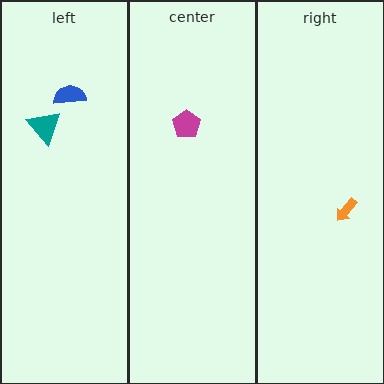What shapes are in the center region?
The magenta pentagon.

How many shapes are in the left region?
2.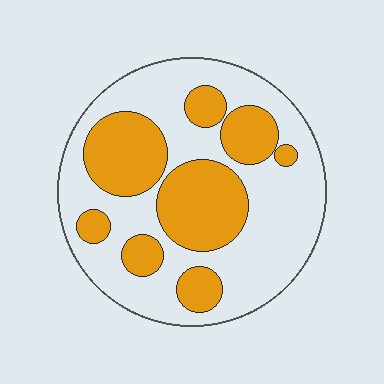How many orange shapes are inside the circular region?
8.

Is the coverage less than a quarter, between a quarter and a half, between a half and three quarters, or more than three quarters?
Between a quarter and a half.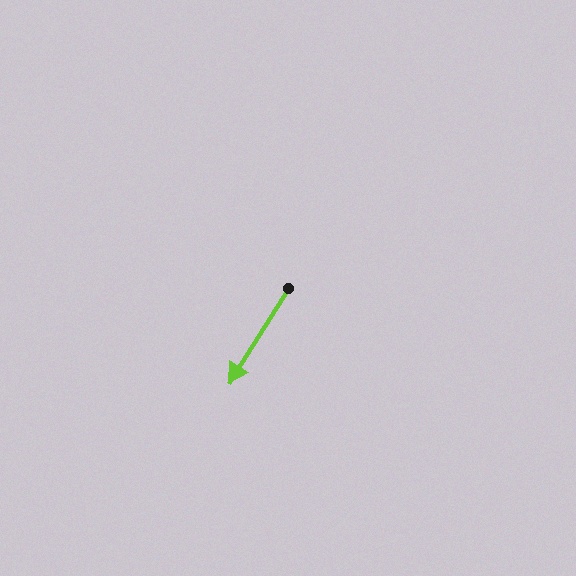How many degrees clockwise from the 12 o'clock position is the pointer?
Approximately 212 degrees.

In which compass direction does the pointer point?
Southwest.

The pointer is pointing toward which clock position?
Roughly 7 o'clock.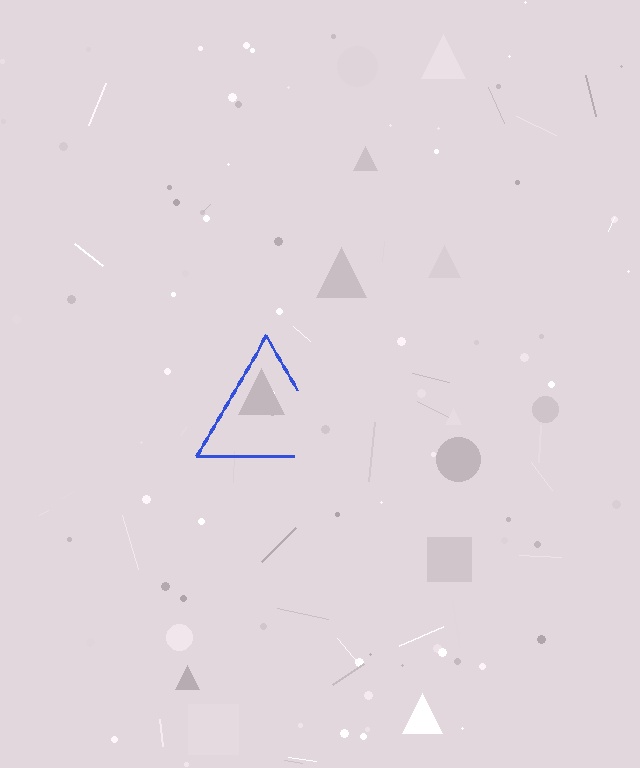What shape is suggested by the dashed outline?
The dashed outline suggests a triangle.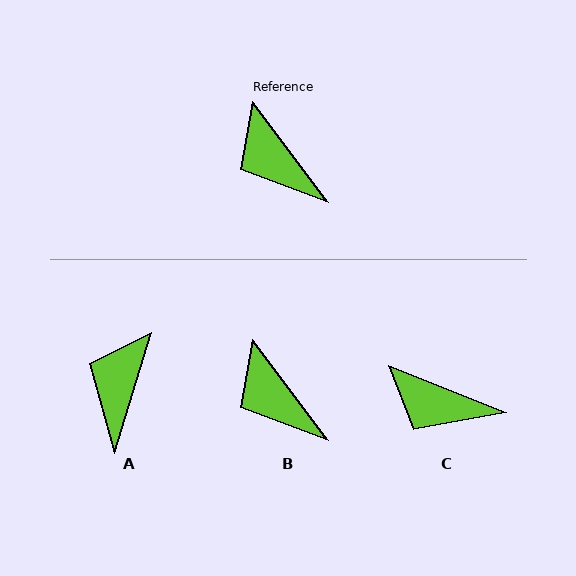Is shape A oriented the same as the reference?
No, it is off by about 54 degrees.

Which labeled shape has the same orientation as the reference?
B.